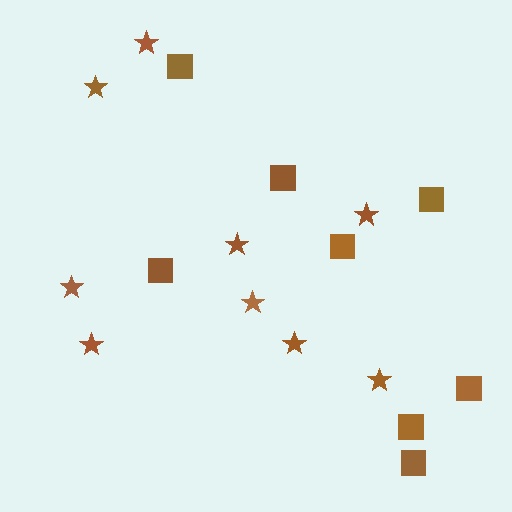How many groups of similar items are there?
There are 2 groups: one group of squares (8) and one group of stars (9).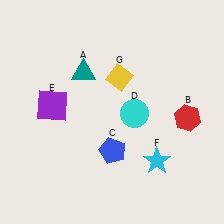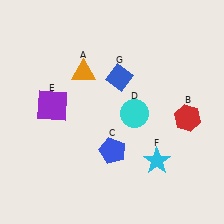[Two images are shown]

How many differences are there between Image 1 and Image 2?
There are 2 differences between the two images.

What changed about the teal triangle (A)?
In Image 1, A is teal. In Image 2, it changed to orange.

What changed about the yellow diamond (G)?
In Image 1, G is yellow. In Image 2, it changed to blue.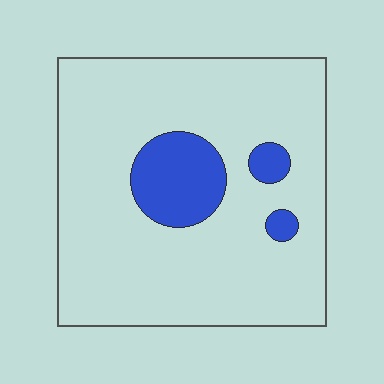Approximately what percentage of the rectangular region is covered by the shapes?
Approximately 15%.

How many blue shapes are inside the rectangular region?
3.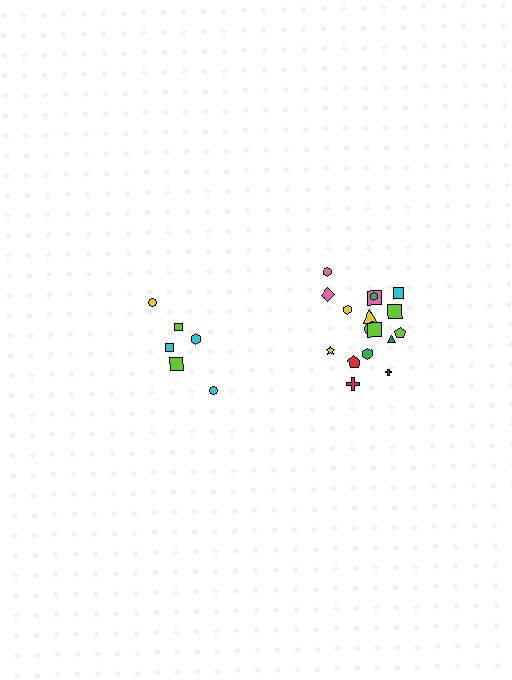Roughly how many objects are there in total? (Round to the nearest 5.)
Roughly 25 objects in total.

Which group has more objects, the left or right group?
The right group.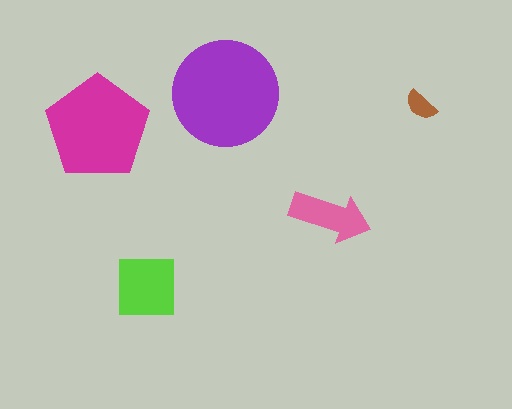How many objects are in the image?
There are 5 objects in the image.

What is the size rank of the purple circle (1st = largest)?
1st.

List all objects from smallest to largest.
The brown semicircle, the pink arrow, the lime square, the magenta pentagon, the purple circle.